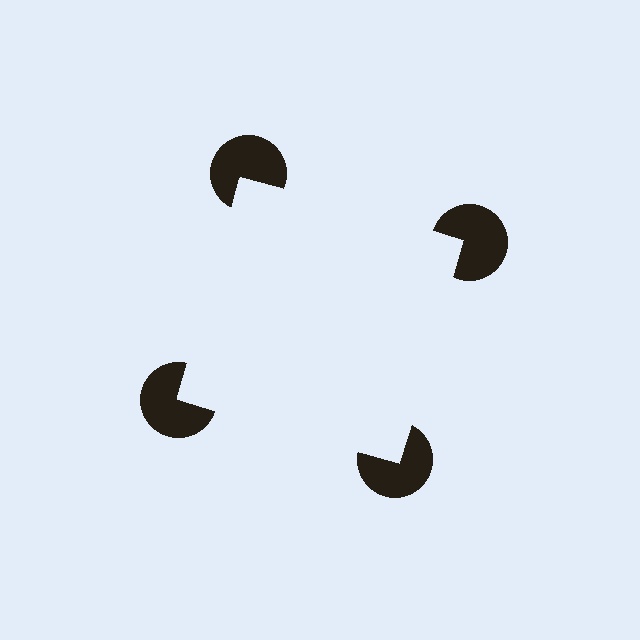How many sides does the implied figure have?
4 sides.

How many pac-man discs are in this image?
There are 4 — one at each vertex of the illusory square.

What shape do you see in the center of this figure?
An illusory square — its edges are inferred from the aligned wedge cuts in the pac-man discs, not physically drawn.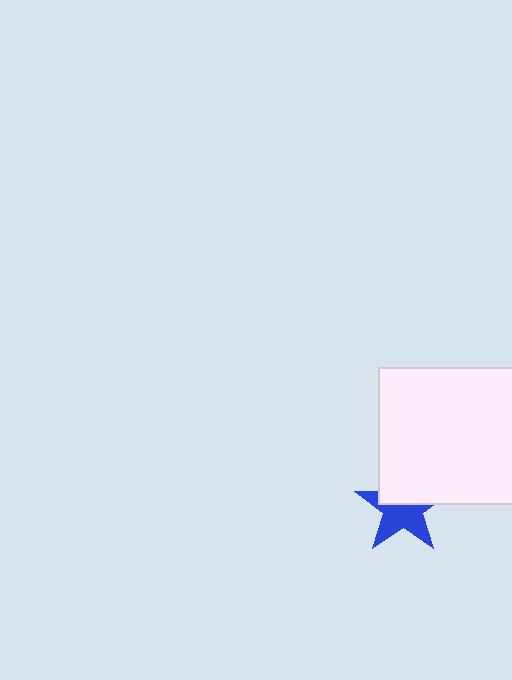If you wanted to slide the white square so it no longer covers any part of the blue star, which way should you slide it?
Slide it up — that is the most direct way to separate the two shapes.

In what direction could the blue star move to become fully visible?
The blue star could move down. That would shift it out from behind the white square entirely.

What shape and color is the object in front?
The object in front is a white square.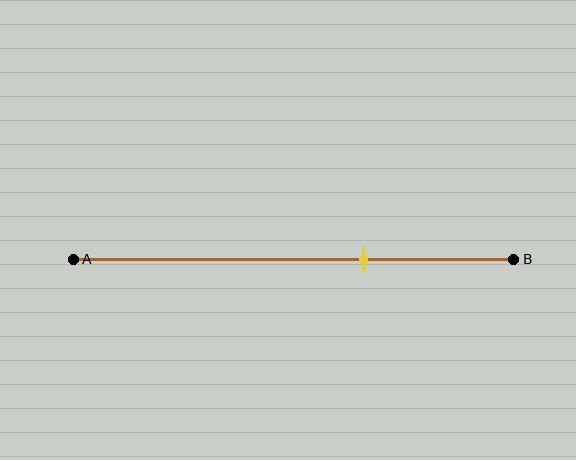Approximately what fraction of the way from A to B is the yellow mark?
The yellow mark is approximately 65% of the way from A to B.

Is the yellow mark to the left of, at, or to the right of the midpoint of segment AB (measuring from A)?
The yellow mark is to the right of the midpoint of segment AB.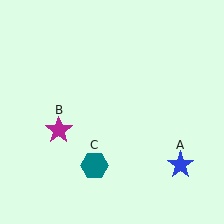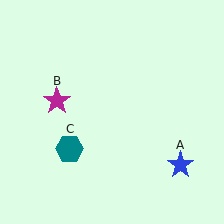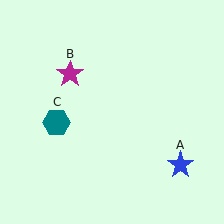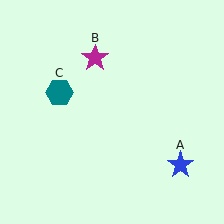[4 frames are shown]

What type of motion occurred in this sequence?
The magenta star (object B), teal hexagon (object C) rotated clockwise around the center of the scene.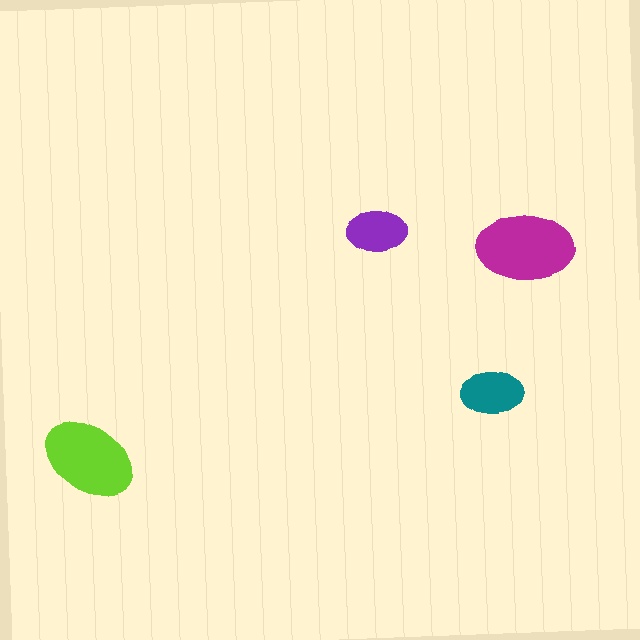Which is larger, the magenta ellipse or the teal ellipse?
The magenta one.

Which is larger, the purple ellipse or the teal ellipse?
The teal one.